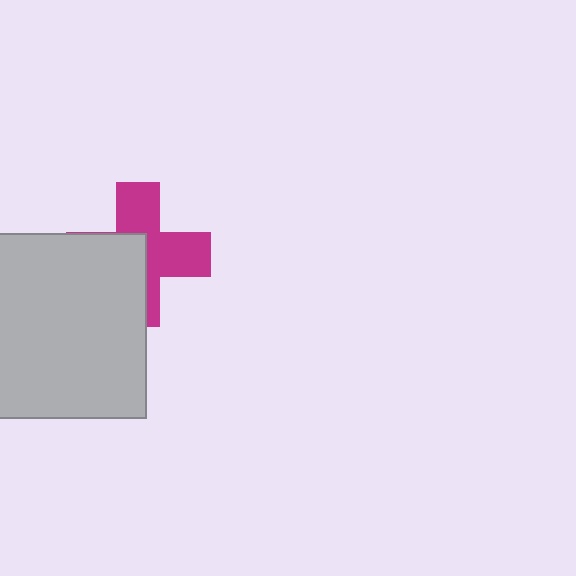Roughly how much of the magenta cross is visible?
About half of it is visible (roughly 53%).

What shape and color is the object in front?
The object in front is a light gray square.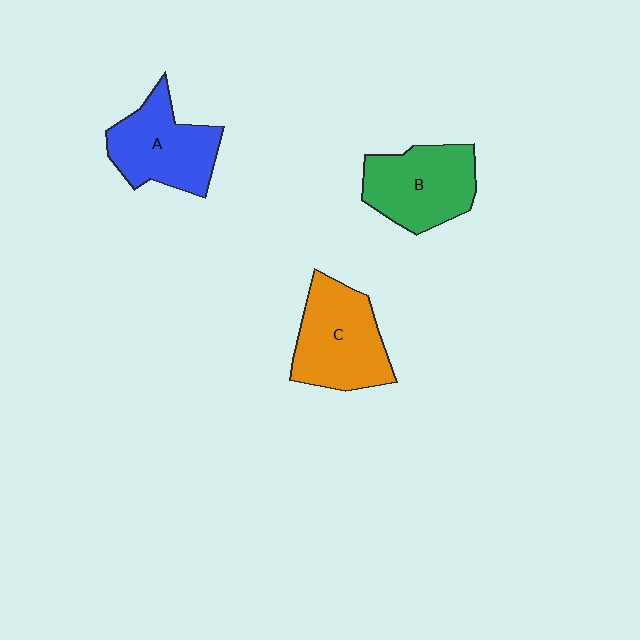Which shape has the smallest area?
Shape A (blue).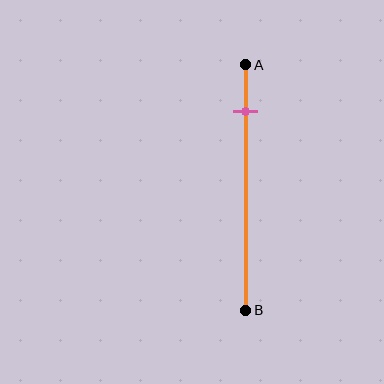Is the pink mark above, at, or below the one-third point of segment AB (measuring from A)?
The pink mark is above the one-third point of segment AB.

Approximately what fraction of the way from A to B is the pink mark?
The pink mark is approximately 20% of the way from A to B.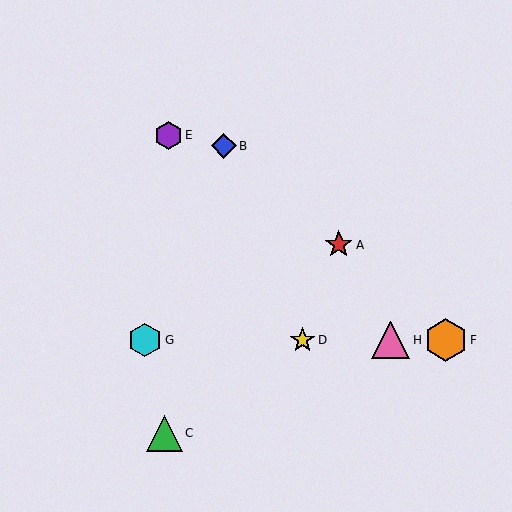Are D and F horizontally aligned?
Yes, both are at y≈340.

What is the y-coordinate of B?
Object B is at y≈146.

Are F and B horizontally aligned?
No, F is at y≈340 and B is at y≈146.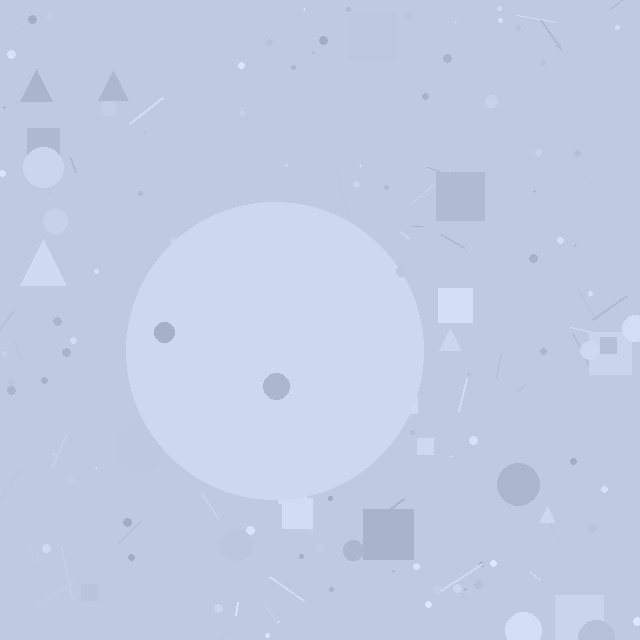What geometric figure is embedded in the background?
A circle is embedded in the background.